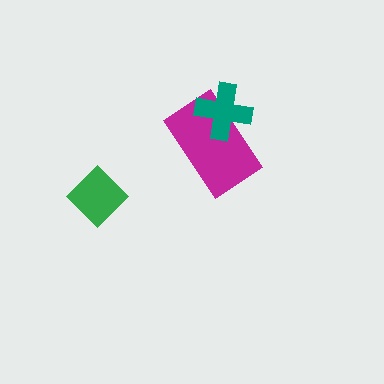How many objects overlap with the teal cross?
1 object overlaps with the teal cross.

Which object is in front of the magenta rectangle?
The teal cross is in front of the magenta rectangle.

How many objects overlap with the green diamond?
0 objects overlap with the green diamond.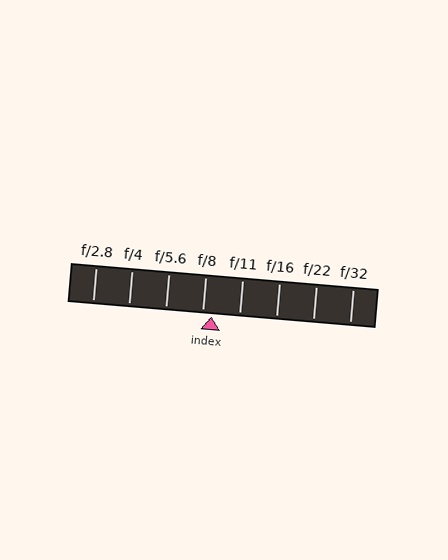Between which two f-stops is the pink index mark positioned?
The index mark is between f/8 and f/11.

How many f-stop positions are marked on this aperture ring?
There are 8 f-stop positions marked.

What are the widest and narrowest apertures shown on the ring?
The widest aperture shown is f/2.8 and the narrowest is f/32.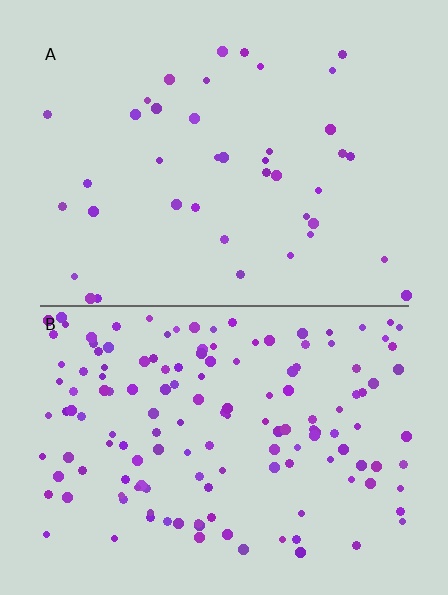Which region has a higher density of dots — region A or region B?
B (the bottom).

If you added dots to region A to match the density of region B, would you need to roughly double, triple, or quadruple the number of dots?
Approximately quadruple.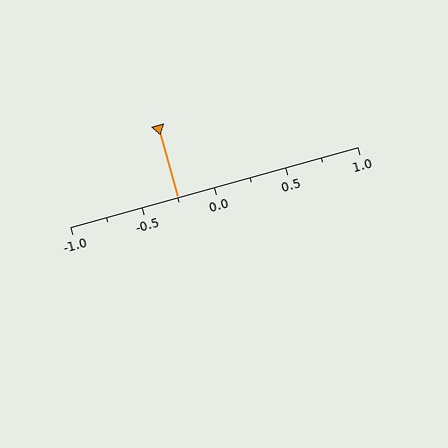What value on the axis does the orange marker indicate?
The marker indicates approximately -0.25.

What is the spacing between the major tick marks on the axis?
The major ticks are spaced 0.5 apart.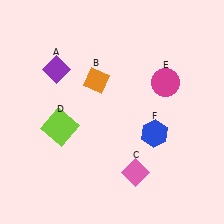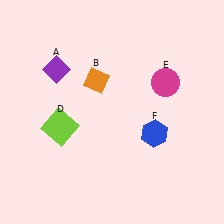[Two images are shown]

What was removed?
The pink diamond (C) was removed in Image 2.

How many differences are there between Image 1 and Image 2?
There is 1 difference between the two images.